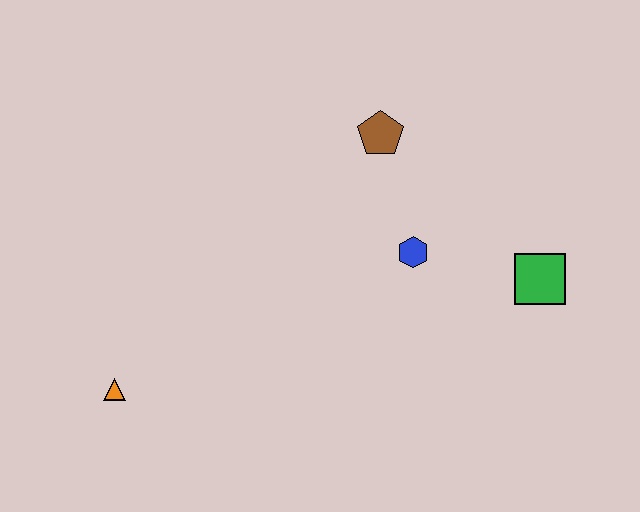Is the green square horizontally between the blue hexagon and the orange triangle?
No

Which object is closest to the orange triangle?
The blue hexagon is closest to the orange triangle.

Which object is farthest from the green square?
The orange triangle is farthest from the green square.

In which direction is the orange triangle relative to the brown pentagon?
The orange triangle is to the left of the brown pentagon.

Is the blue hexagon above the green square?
Yes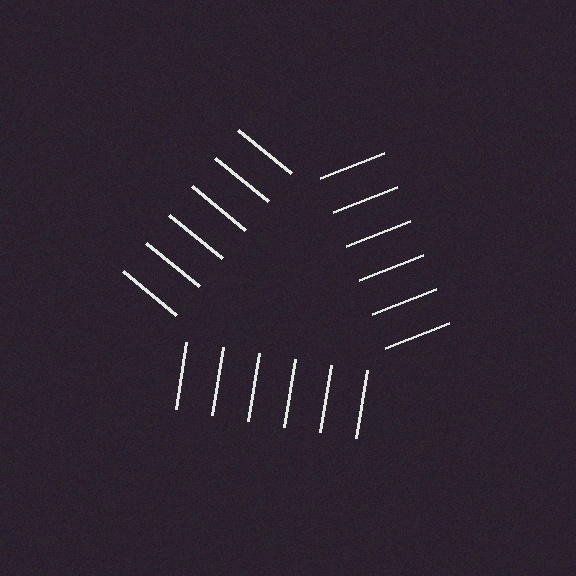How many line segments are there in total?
18 — 6 along each of the 3 edges.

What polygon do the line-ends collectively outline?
An illusory triangle — the line segments terminate on its edges but no continuous stroke is drawn.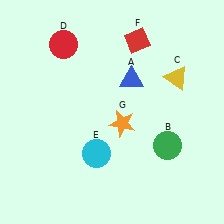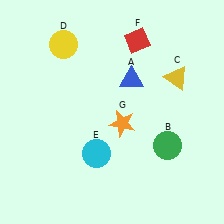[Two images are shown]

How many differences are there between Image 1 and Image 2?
There is 1 difference between the two images.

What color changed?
The circle (D) changed from red in Image 1 to yellow in Image 2.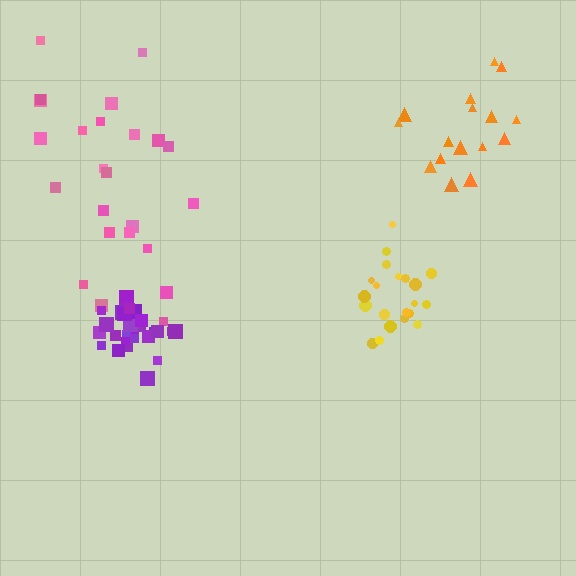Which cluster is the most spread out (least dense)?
Pink.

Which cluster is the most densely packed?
Purple.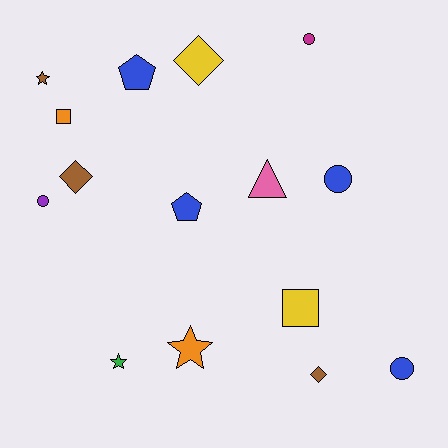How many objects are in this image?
There are 15 objects.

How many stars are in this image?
There are 3 stars.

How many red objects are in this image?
There are no red objects.